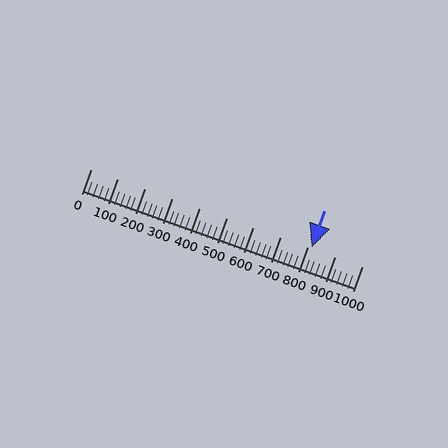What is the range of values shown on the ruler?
The ruler shows values from 0 to 1000.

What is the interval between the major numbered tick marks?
The major tick marks are spaced 100 units apart.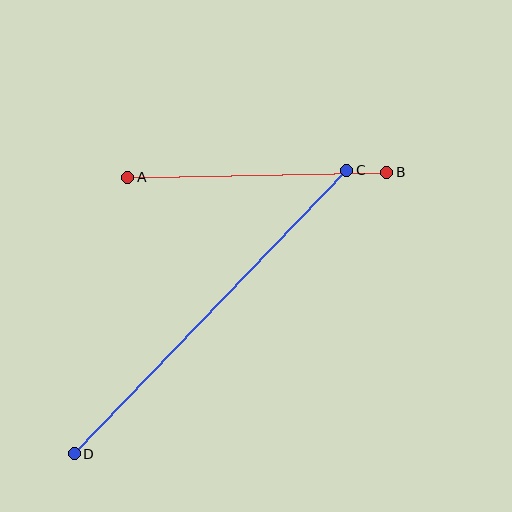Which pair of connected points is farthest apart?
Points C and D are farthest apart.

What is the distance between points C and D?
The distance is approximately 393 pixels.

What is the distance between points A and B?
The distance is approximately 259 pixels.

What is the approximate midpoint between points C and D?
The midpoint is at approximately (210, 312) pixels.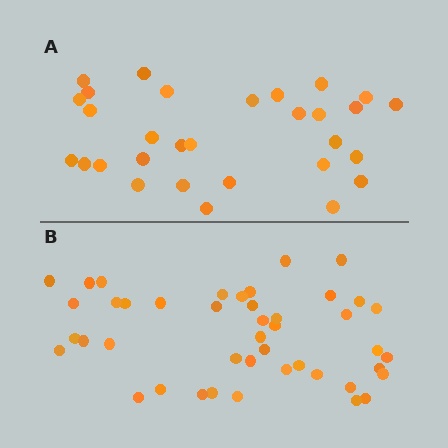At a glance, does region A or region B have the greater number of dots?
Region B (the bottom region) has more dots.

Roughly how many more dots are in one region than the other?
Region B has approximately 15 more dots than region A.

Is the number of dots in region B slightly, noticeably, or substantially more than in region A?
Region B has substantially more. The ratio is roughly 1.5 to 1.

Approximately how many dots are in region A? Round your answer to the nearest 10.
About 30 dots.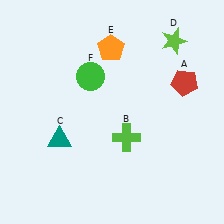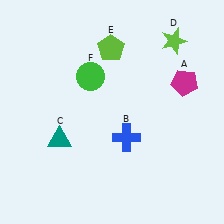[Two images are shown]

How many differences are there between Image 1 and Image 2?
There are 3 differences between the two images.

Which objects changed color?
A changed from red to magenta. B changed from lime to blue. E changed from orange to lime.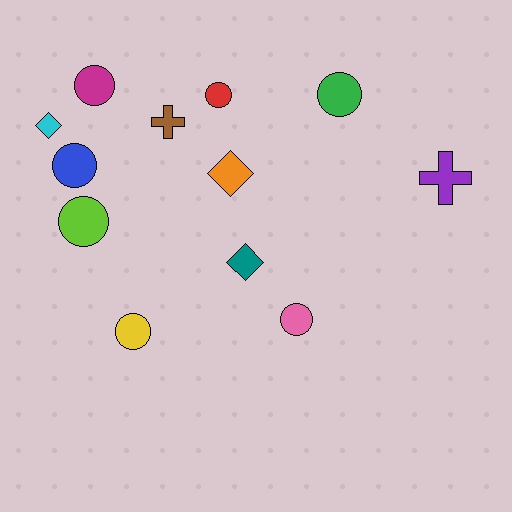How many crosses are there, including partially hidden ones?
There are 2 crosses.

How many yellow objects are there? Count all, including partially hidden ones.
There is 1 yellow object.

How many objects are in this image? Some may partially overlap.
There are 12 objects.